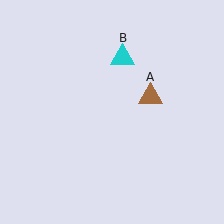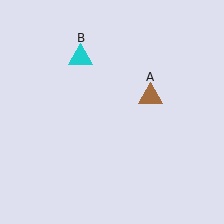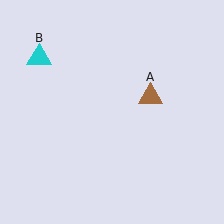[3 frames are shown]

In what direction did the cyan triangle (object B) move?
The cyan triangle (object B) moved left.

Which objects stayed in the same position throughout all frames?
Brown triangle (object A) remained stationary.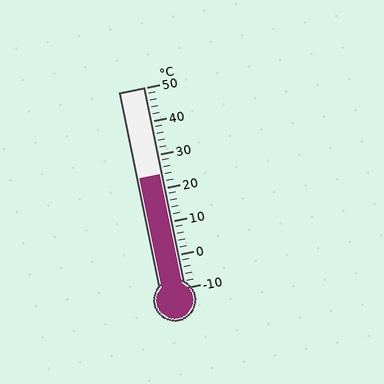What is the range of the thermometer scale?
The thermometer scale ranges from -10°C to 50°C.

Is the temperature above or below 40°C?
The temperature is below 40°C.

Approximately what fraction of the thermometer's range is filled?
The thermometer is filled to approximately 55% of its range.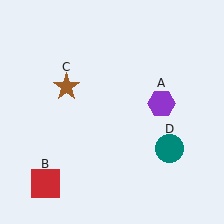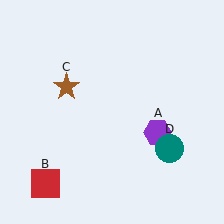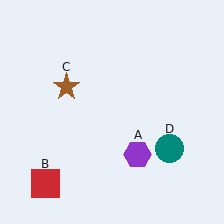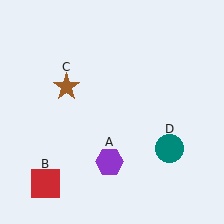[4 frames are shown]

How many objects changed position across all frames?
1 object changed position: purple hexagon (object A).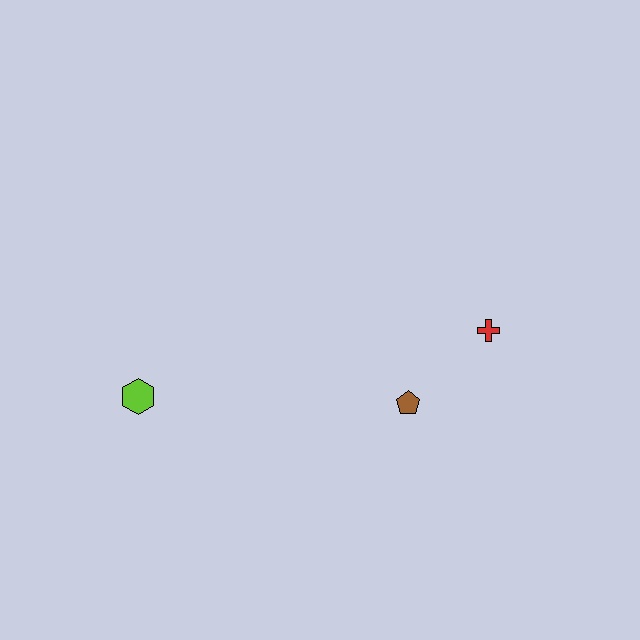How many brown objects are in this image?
There is 1 brown object.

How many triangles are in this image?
There are no triangles.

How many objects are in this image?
There are 3 objects.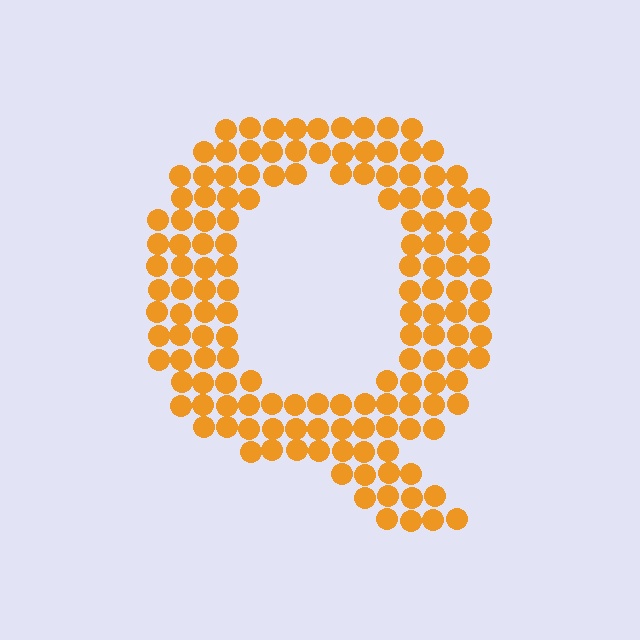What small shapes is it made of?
It is made of small circles.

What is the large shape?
The large shape is the letter Q.